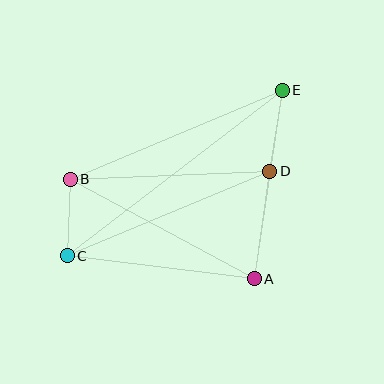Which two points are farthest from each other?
Points C and E are farthest from each other.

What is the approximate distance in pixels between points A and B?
The distance between A and B is approximately 210 pixels.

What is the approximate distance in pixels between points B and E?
The distance between B and E is approximately 230 pixels.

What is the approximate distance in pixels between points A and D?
The distance between A and D is approximately 109 pixels.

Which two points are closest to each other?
Points B and C are closest to each other.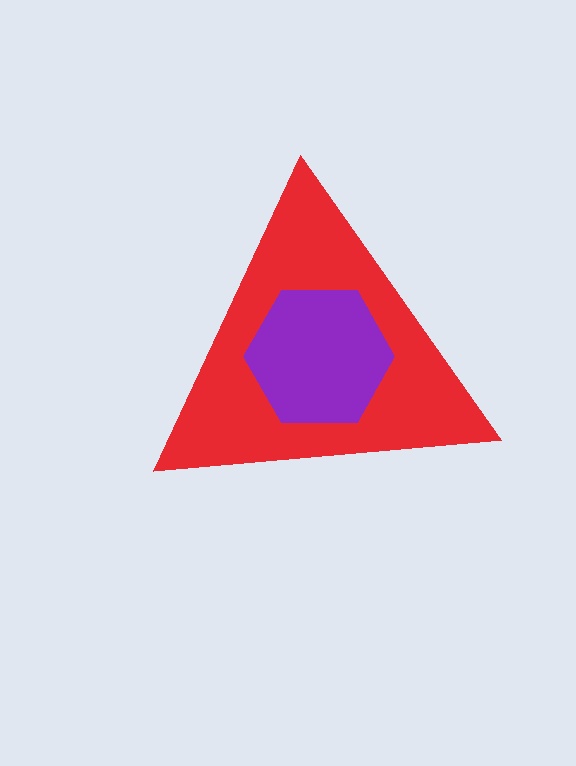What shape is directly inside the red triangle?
The purple hexagon.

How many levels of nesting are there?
2.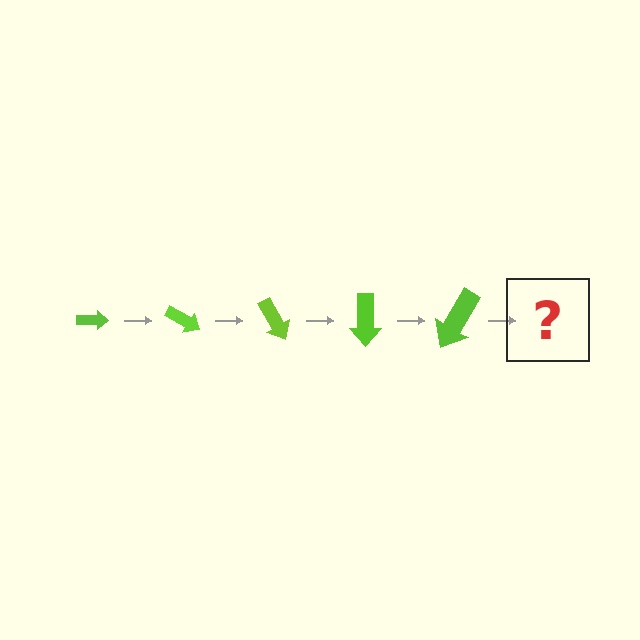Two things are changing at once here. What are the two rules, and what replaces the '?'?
The two rules are that the arrow grows larger each step and it rotates 30 degrees each step. The '?' should be an arrow, larger than the previous one and rotated 150 degrees from the start.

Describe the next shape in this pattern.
It should be an arrow, larger than the previous one and rotated 150 degrees from the start.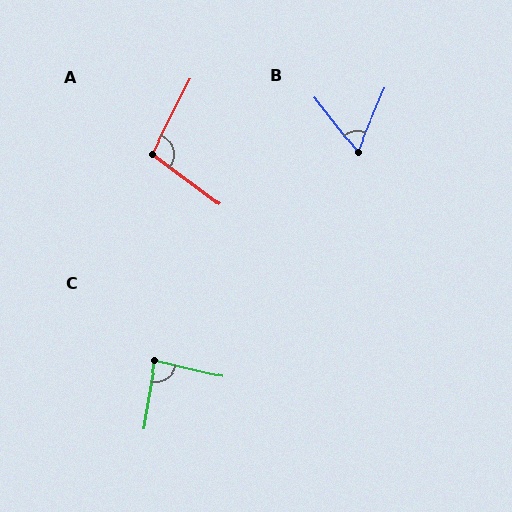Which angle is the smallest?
B, at approximately 61 degrees.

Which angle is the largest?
A, at approximately 100 degrees.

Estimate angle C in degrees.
Approximately 86 degrees.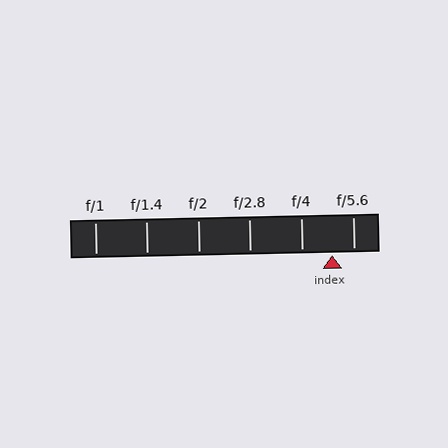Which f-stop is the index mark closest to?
The index mark is closest to f/5.6.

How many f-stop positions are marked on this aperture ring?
There are 6 f-stop positions marked.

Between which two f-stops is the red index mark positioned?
The index mark is between f/4 and f/5.6.